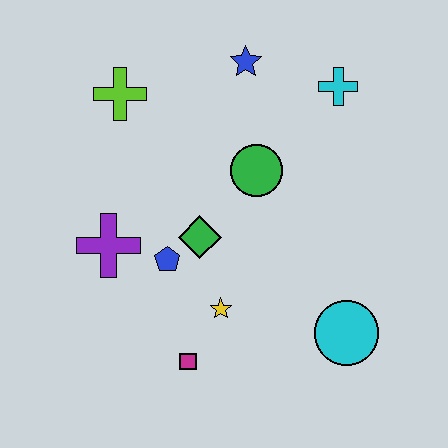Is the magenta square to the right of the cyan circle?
No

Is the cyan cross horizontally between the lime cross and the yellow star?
No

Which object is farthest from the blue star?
The magenta square is farthest from the blue star.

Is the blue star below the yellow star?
No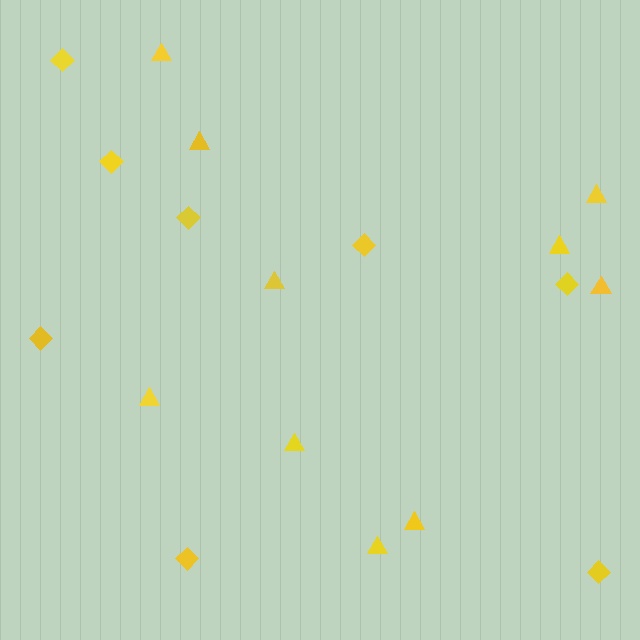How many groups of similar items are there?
There are 2 groups: one group of triangles (10) and one group of diamonds (8).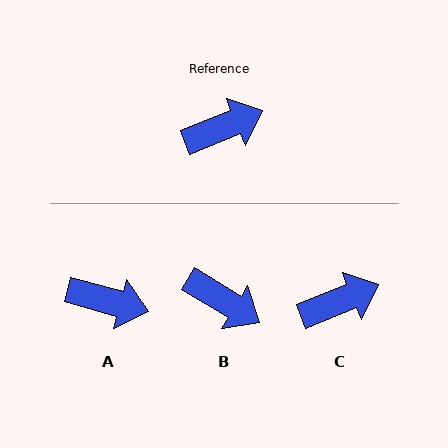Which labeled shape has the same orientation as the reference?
C.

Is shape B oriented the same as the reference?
No, it is off by about 54 degrees.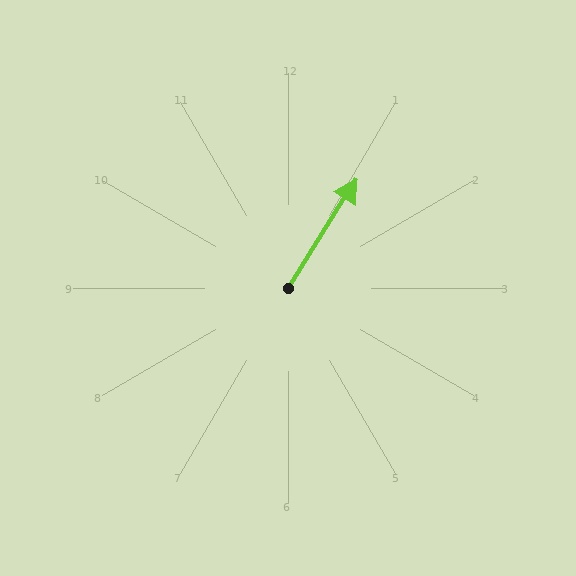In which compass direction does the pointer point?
Northeast.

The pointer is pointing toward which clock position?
Roughly 1 o'clock.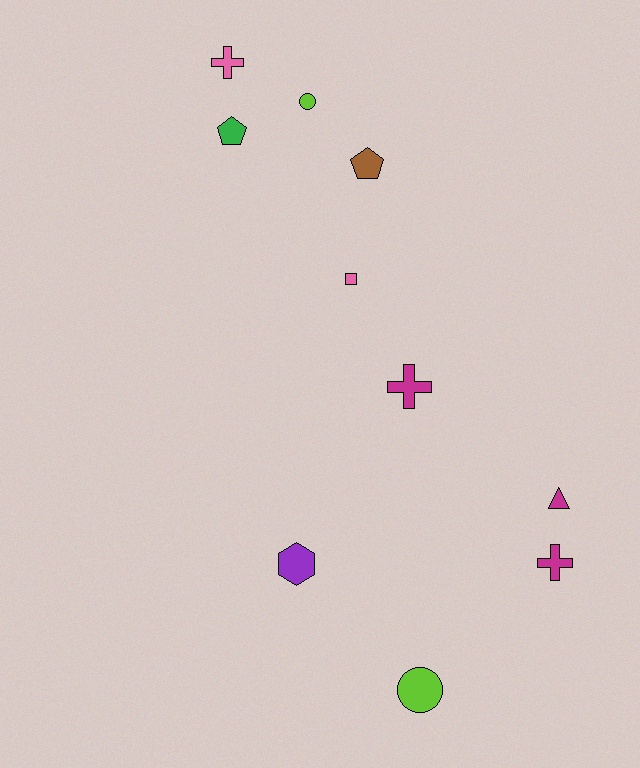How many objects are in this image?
There are 10 objects.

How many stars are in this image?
There are no stars.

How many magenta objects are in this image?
There are 3 magenta objects.